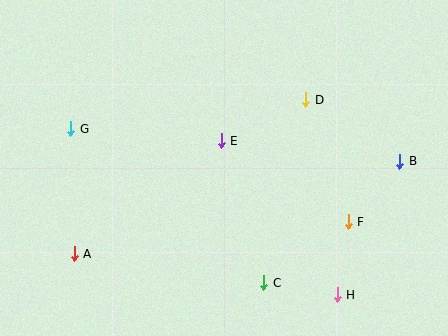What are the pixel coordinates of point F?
Point F is at (348, 222).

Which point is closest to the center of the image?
Point E at (221, 141) is closest to the center.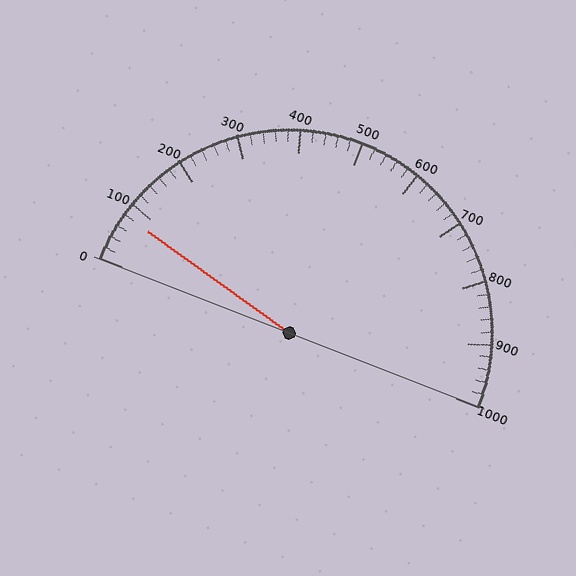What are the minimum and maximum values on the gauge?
The gauge ranges from 0 to 1000.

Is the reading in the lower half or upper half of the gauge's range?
The reading is in the lower half of the range (0 to 1000).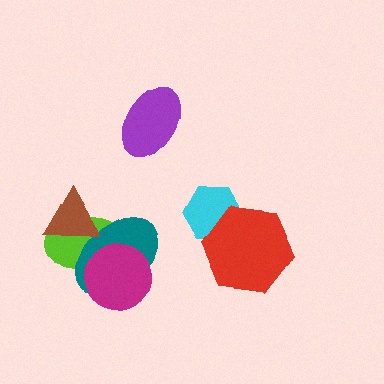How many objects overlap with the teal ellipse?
3 objects overlap with the teal ellipse.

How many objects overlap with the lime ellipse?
3 objects overlap with the lime ellipse.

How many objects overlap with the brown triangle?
2 objects overlap with the brown triangle.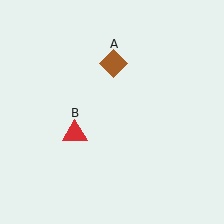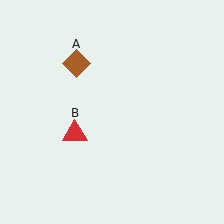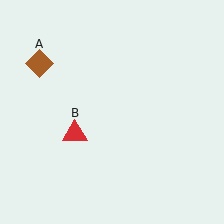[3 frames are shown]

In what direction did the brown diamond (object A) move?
The brown diamond (object A) moved left.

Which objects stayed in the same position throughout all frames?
Red triangle (object B) remained stationary.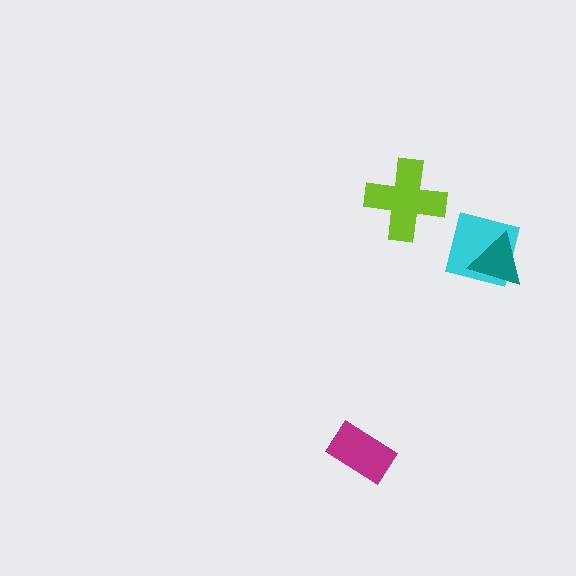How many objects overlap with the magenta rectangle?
0 objects overlap with the magenta rectangle.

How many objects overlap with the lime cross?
0 objects overlap with the lime cross.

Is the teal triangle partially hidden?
No, no other shape covers it.